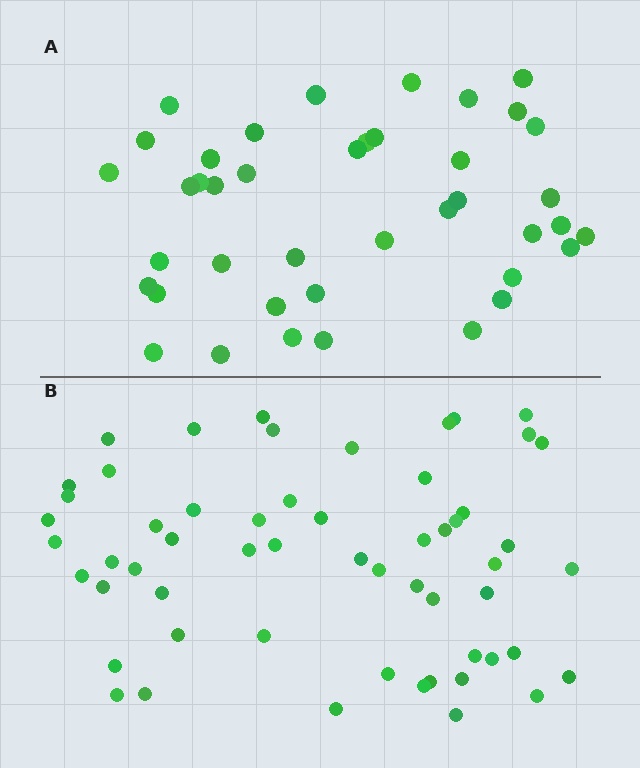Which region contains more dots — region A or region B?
Region B (the bottom region) has more dots.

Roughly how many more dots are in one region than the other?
Region B has approximately 15 more dots than region A.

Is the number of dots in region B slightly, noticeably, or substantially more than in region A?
Region B has noticeably more, but not dramatically so. The ratio is roughly 1.4 to 1.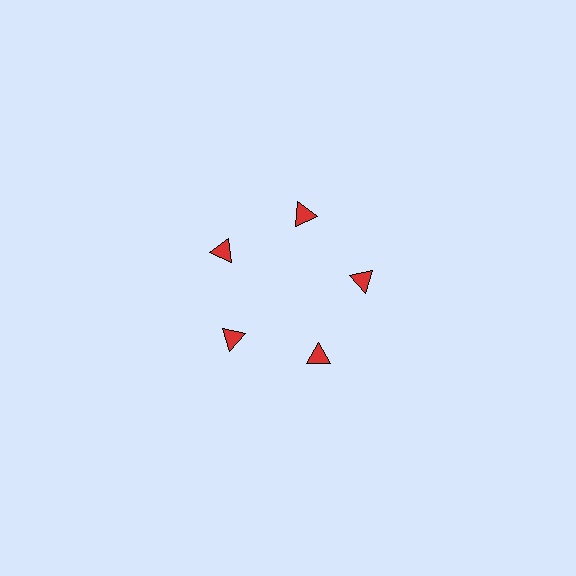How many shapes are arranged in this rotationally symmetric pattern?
There are 5 shapes, arranged in 5 groups of 1.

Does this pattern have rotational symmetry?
Yes, this pattern has 5-fold rotational symmetry. It looks the same after rotating 72 degrees around the center.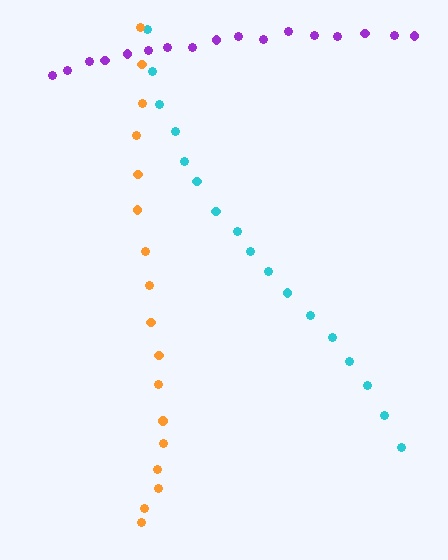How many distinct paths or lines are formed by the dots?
There are 3 distinct paths.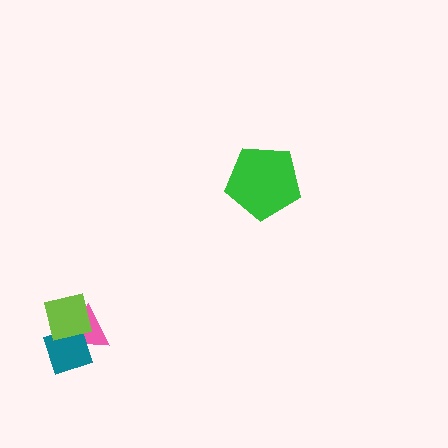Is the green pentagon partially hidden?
No, no other shape covers it.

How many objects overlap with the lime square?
2 objects overlap with the lime square.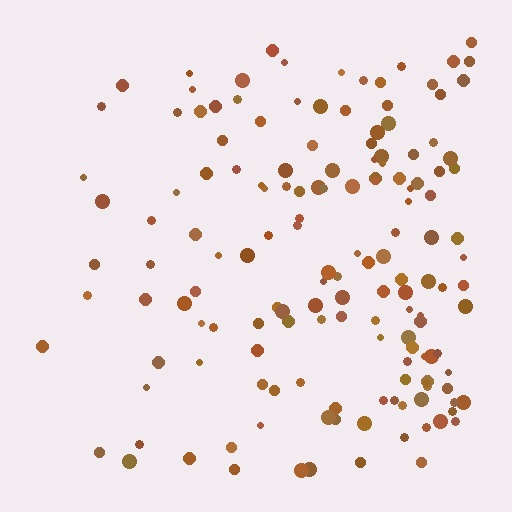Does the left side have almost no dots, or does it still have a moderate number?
Still a moderate number, just noticeably fewer than the right.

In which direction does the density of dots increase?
From left to right, with the right side densest.